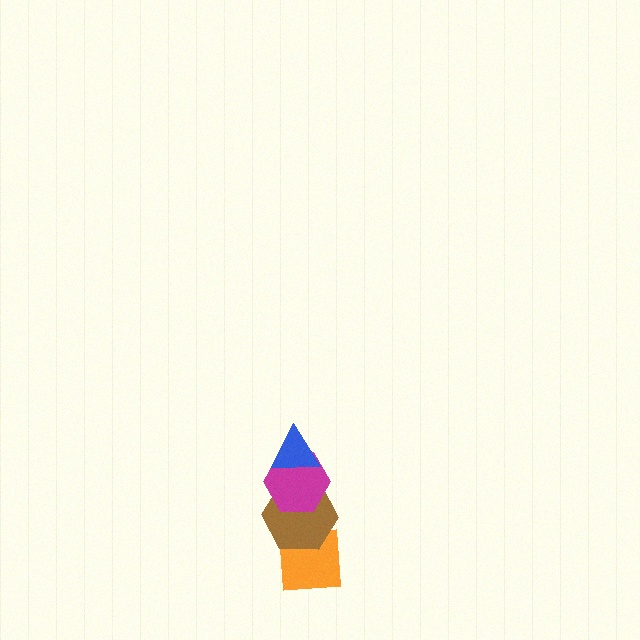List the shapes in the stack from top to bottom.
From top to bottom: the blue triangle, the magenta hexagon, the brown hexagon, the orange square.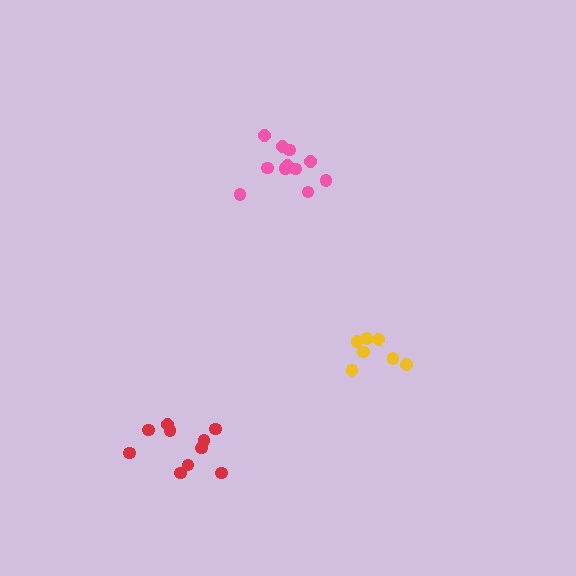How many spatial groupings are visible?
There are 3 spatial groupings.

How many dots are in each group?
Group 1: 7 dots, Group 2: 12 dots, Group 3: 10 dots (29 total).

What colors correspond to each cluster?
The clusters are colored: yellow, pink, red.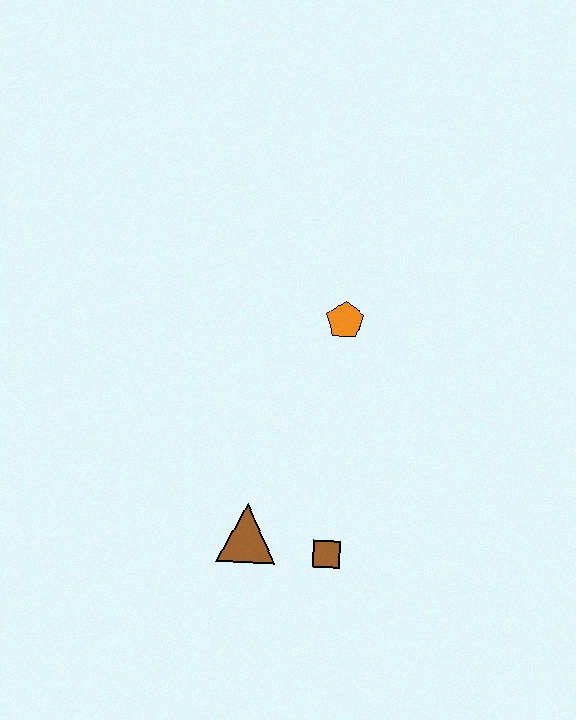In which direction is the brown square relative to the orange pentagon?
The brown square is below the orange pentagon.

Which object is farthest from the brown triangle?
The orange pentagon is farthest from the brown triangle.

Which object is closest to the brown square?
The brown triangle is closest to the brown square.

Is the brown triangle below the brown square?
No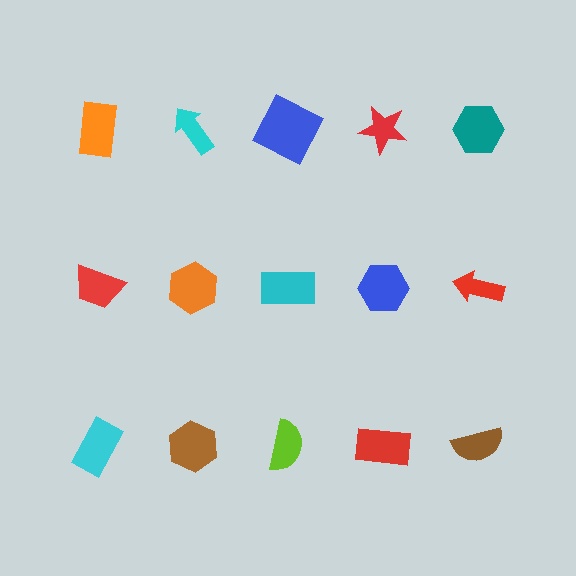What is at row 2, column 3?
A cyan rectangle.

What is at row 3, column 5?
A brown semicircle.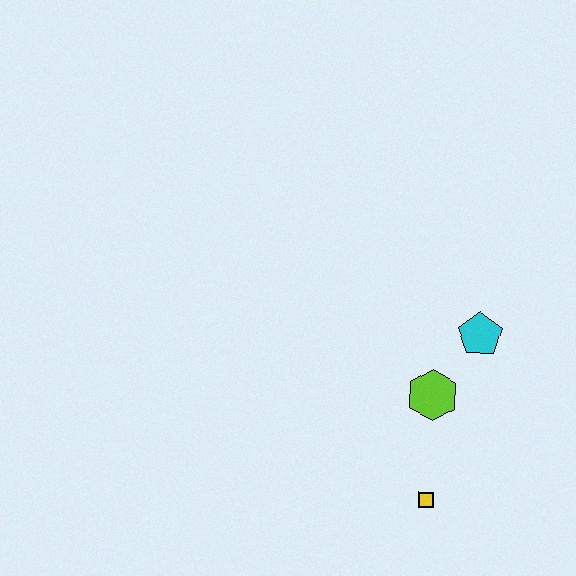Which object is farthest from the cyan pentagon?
The yellow square is farthest from the cyan pentagon.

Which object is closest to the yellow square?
The lime hexagon is closest to the yellow square.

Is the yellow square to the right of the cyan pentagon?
No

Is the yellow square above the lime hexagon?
No